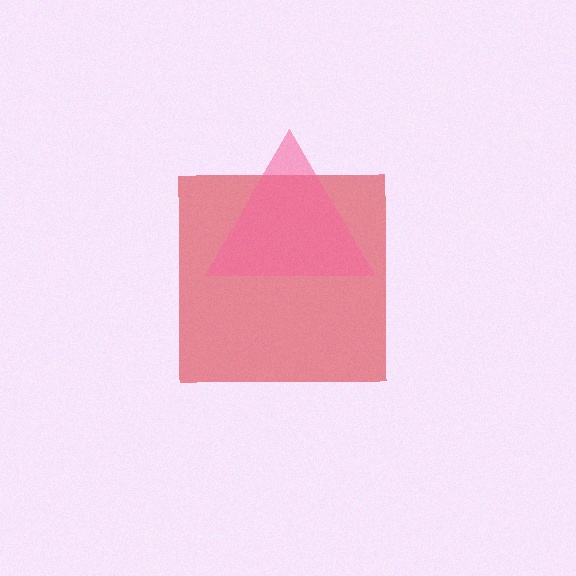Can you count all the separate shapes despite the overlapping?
Yes, there are 2 separate shapes.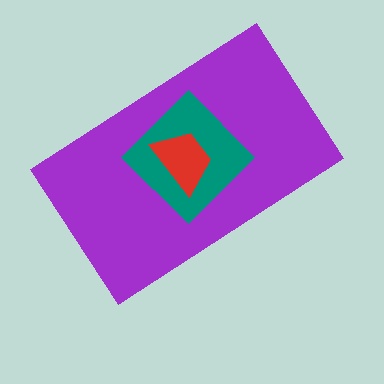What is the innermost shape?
The red trapezoid.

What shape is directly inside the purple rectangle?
The teal diamond.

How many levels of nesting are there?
3.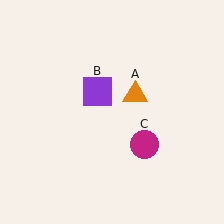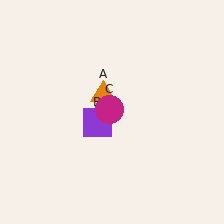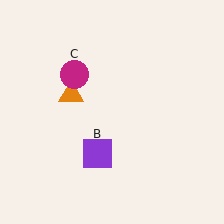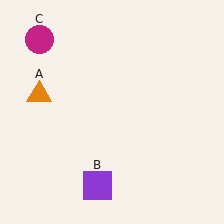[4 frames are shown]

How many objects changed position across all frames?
3 objects changed position: orange triangle (object A), purple square (object B), magenta circle (object C).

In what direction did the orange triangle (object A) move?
The orange triangle (object A) moved left.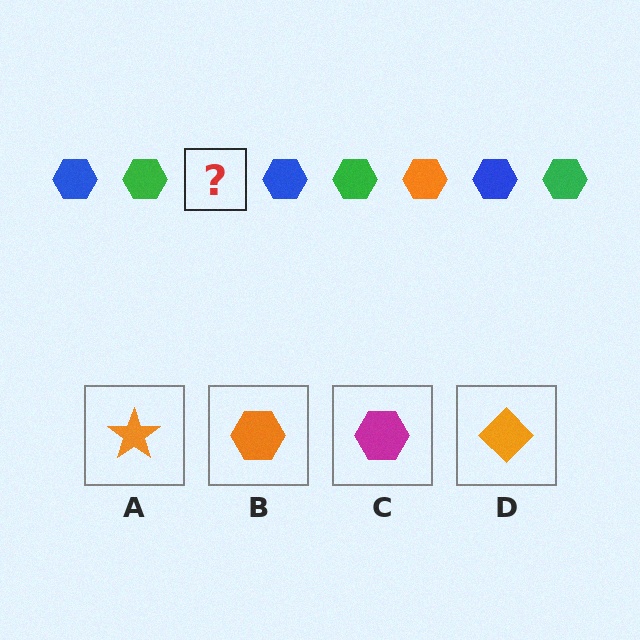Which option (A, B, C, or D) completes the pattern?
B.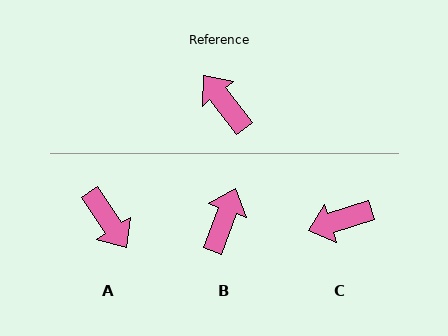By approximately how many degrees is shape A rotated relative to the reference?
Approximately 177 degrees counter-clockwise.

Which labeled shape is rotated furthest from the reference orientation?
A, about 177 degrees away.